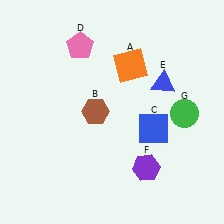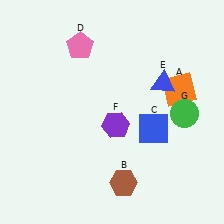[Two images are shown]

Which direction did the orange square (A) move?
The orange square (A) moved right.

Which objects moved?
The objects that moved are: the orange square (A), the brown hexagon (B), the purple hexagon (F).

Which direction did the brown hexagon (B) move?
The brown hexagon (B) moved down.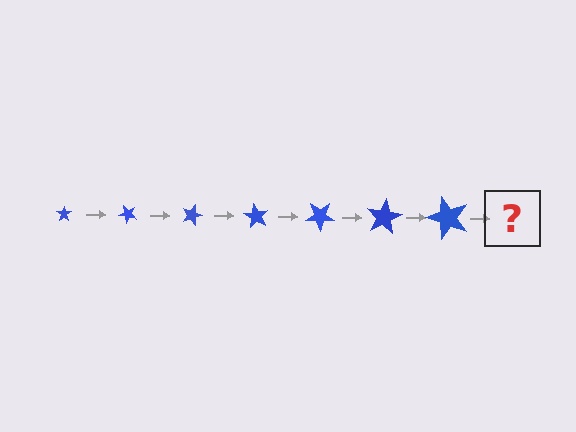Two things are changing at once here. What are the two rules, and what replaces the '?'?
The two rules are that the star grows larger each step and it rotates 45 degrees each step. The '?' should be a star, larger than the previous one and rotated 315 degrees from the start.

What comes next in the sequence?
The next element should be a star, larger than the previous one and rotated 315 degrees from the start.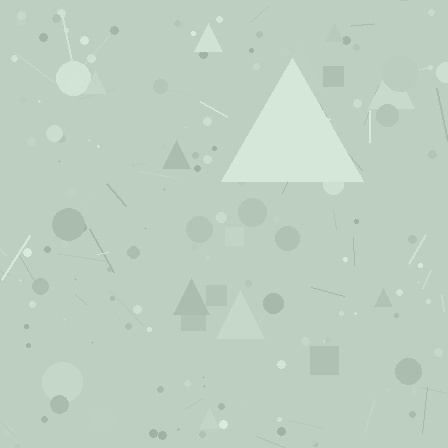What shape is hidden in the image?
A triangle is hidden in the image.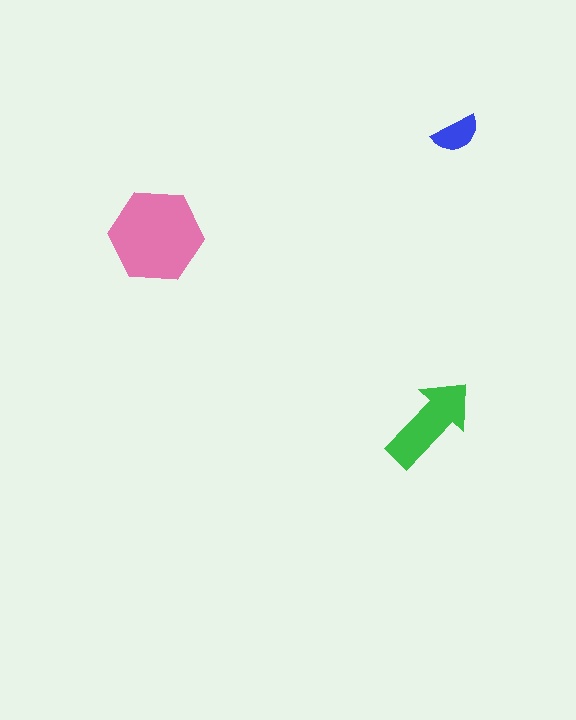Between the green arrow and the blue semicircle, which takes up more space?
The green arrow.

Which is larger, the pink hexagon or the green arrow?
The pink hexagon.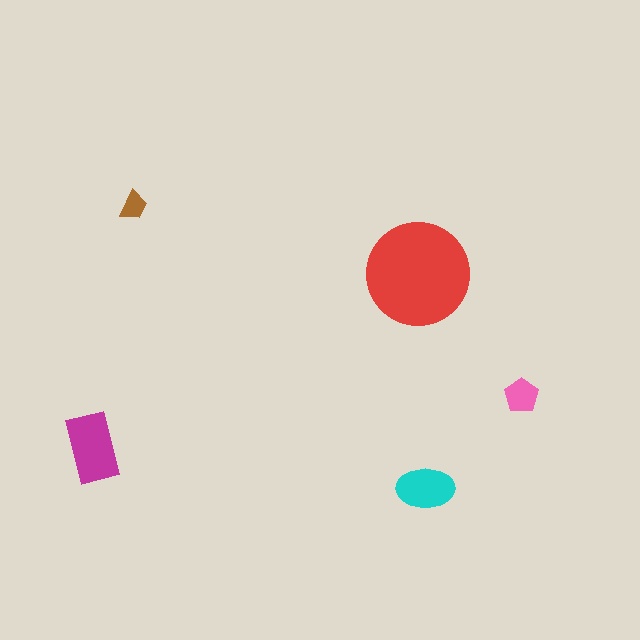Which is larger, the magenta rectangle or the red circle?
The red circle.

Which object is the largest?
The red circle.